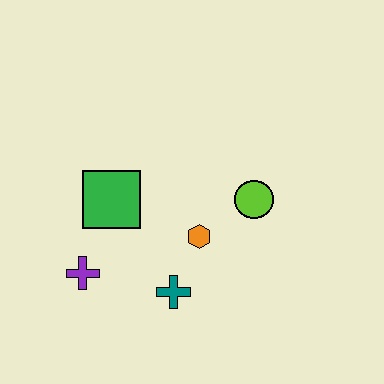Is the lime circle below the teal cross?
No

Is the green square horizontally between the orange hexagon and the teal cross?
No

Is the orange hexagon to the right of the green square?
Yes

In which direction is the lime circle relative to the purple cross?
The lime circle is to the right of the purple cross.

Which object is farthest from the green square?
The lime circle is farthest from the green square.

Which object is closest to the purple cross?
The green square is closest to the purple cross.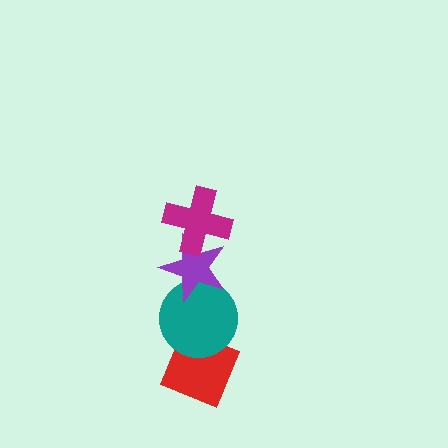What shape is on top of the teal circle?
The purple star is on top of the teal circle.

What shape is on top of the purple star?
The magenta cross is on top of the purple star.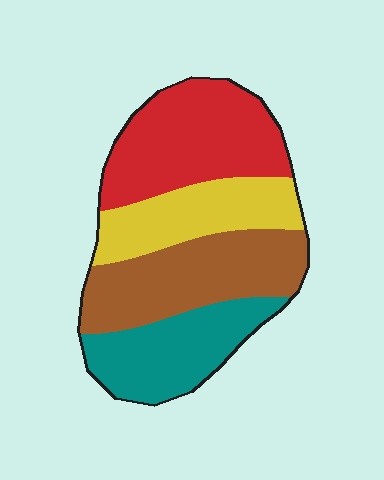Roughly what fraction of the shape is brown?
Brown covers about 30% of the shape.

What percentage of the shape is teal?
Teal takes up between a sixth and a third of the shape.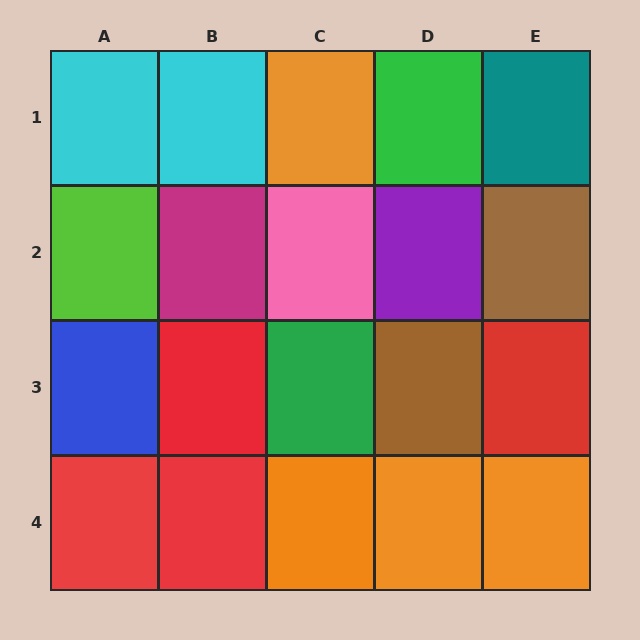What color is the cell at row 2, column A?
Lime.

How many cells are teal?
1 cell is teal.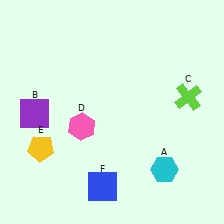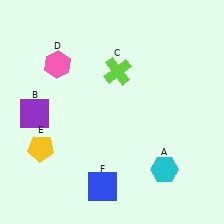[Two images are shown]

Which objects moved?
The objects that moved are: the lime cross (C), the pink hexagon (D).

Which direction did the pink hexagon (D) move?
The pink hexagon (D) moved up.